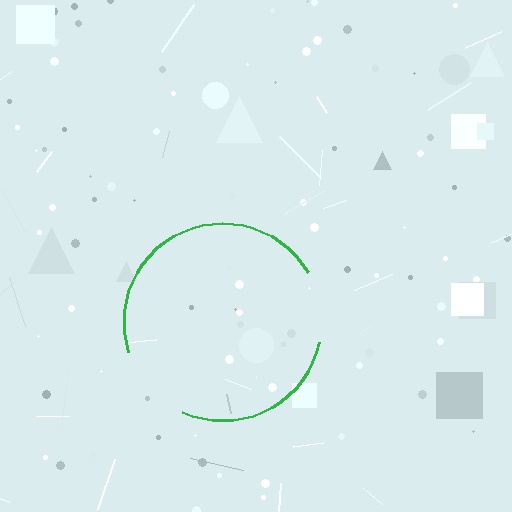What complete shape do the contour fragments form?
The contour fragments form a circle.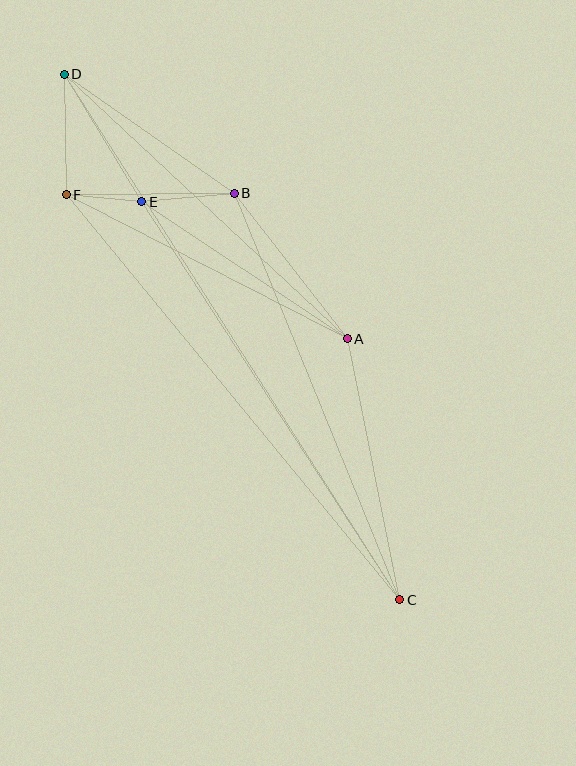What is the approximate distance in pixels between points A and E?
The distance between A and E is approximately 247 pixels.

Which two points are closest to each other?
Points E and F are closest to each other.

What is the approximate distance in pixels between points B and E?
The distance between B and E is approximately 93 pixels.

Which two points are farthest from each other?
Points C and D are farthest from each other.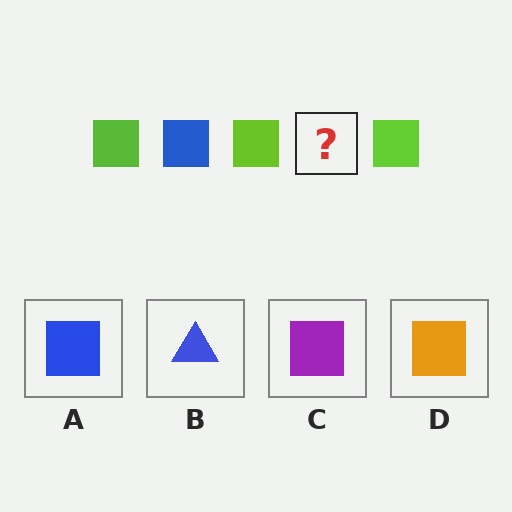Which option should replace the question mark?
Option A.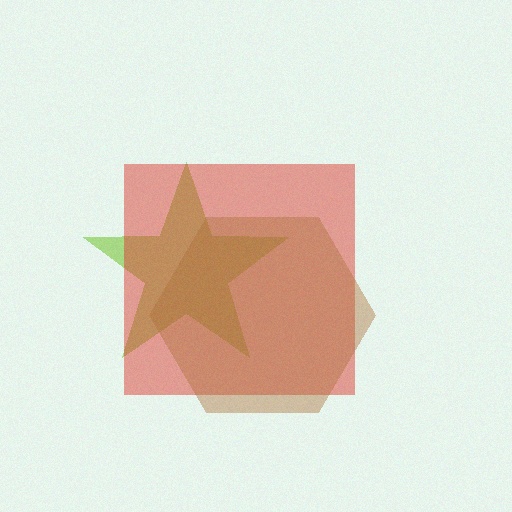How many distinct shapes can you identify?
There are 3 distinct shapes: a lime star, a red square, a brown hexagon.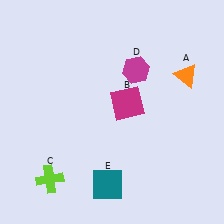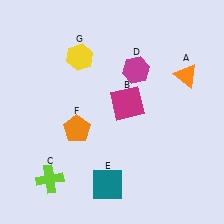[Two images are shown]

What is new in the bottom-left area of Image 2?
An orange pentagon (F) was added in the bottom-left area of Image 2.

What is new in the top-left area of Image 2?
A yellow hexagon (G) was added in the top-left area of Image 2.